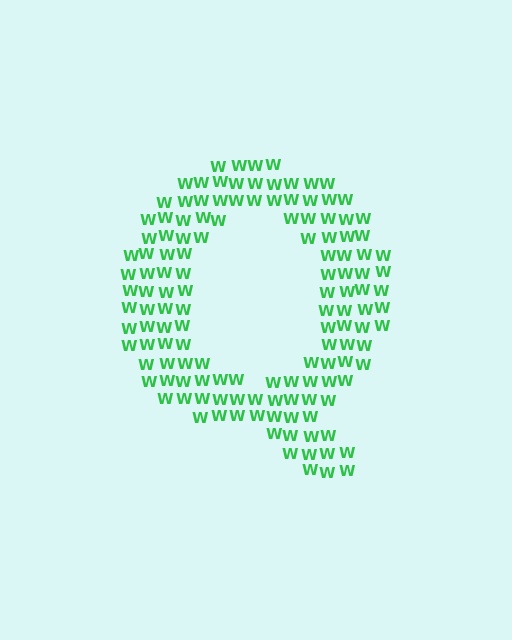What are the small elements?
The small elements are letter W's.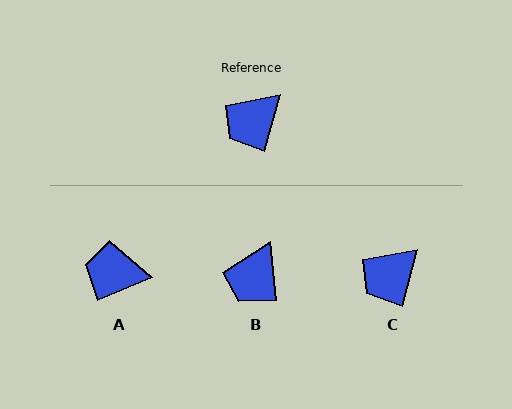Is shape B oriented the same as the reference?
No, it is off by about 22 degrees.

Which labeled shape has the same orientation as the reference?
C.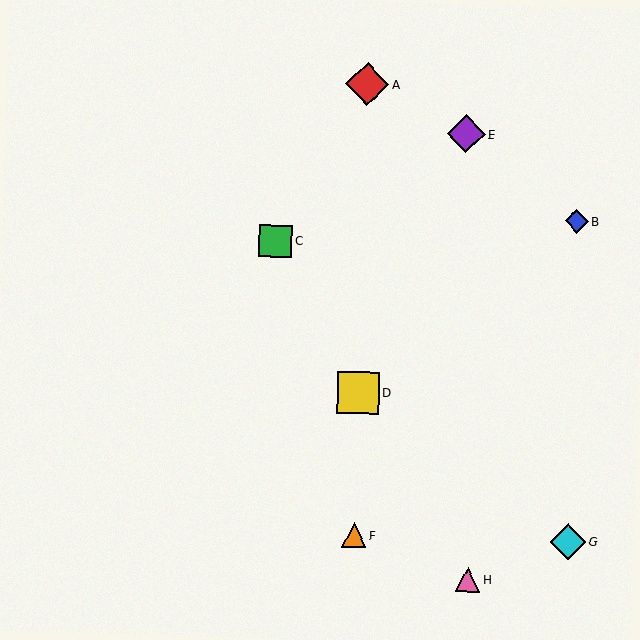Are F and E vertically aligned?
No, F is at x≈354 and E is at x≈466.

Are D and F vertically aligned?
Yes, both are at x≈358.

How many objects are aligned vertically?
3 objects (A, D, F) are aligned vertically.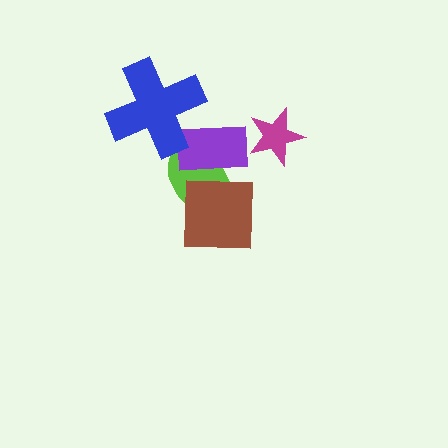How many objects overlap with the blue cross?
1 object overlaps with the blue cross.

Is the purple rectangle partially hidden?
Yes, it is partially covered by another shape.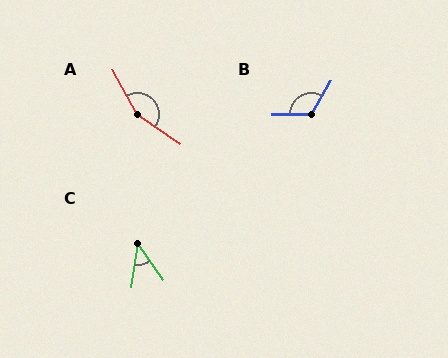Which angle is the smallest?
C, at approximately 42 degrees.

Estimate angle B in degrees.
Approximately 120 degrees.